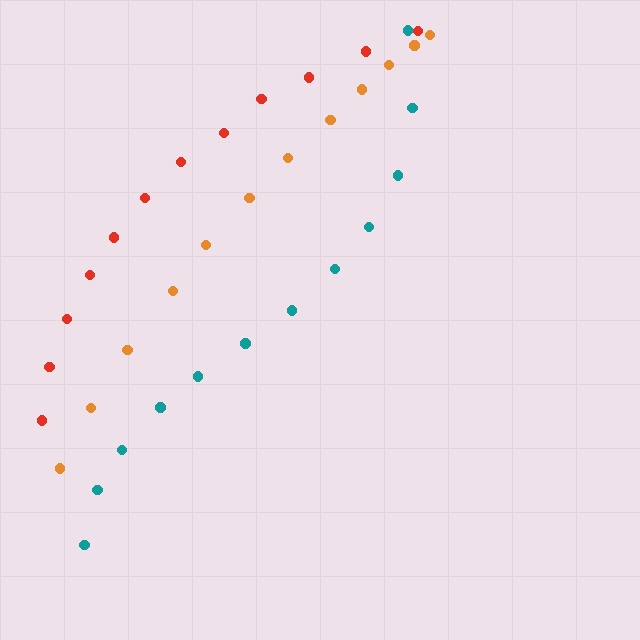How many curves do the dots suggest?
There are 3 distinct paths.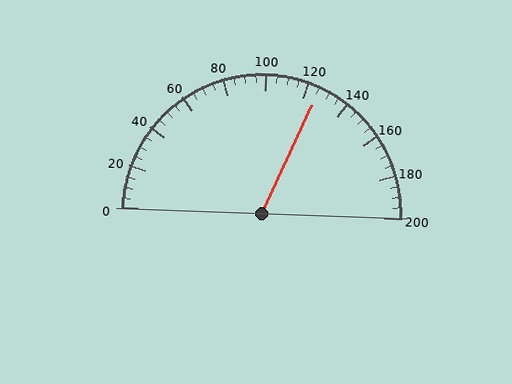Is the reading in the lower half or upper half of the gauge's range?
The reading is in the upper half of the range (0 to 200).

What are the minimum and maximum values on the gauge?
The gauge ranges from 0 to 200.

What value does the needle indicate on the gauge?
The needle indicates approximately 125.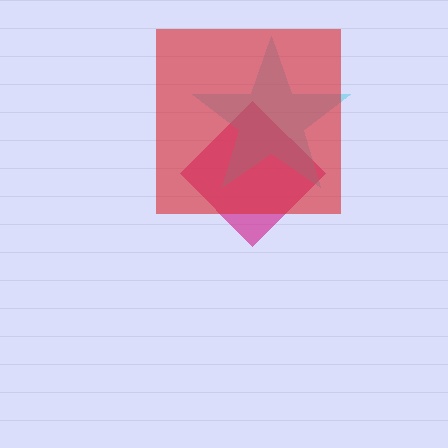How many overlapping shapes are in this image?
There are 3 overlapping shapes in the image.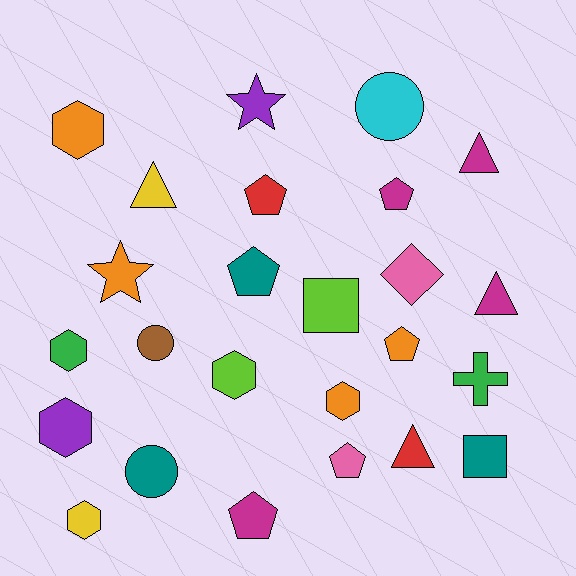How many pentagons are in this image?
There are 6 pentagons.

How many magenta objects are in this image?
There are 4 magenta objects.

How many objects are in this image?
There are 25 objects.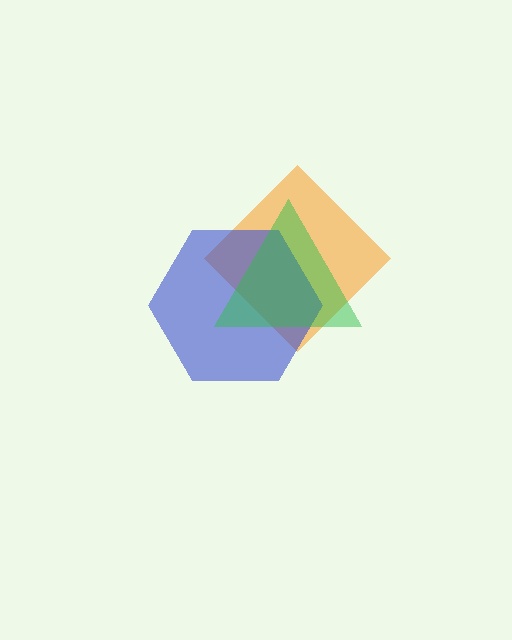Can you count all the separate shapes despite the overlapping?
Yes, there are 3 separate shapes.